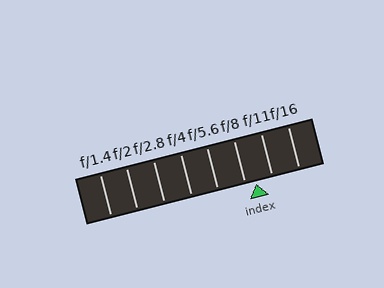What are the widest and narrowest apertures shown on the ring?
The widest aperture shown is f/1.4 and the narrowest is f/16.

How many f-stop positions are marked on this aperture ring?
There are 8 f-stop positions marked.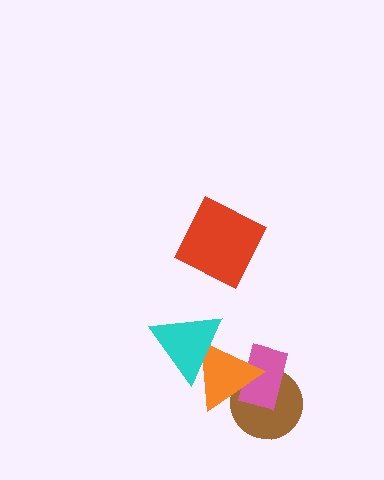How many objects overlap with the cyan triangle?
1 object overlaps with the cyan triangle.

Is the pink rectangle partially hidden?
Yes, it is partially covered by another shape.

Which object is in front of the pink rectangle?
The orange triangle is in front of the pink rectangle.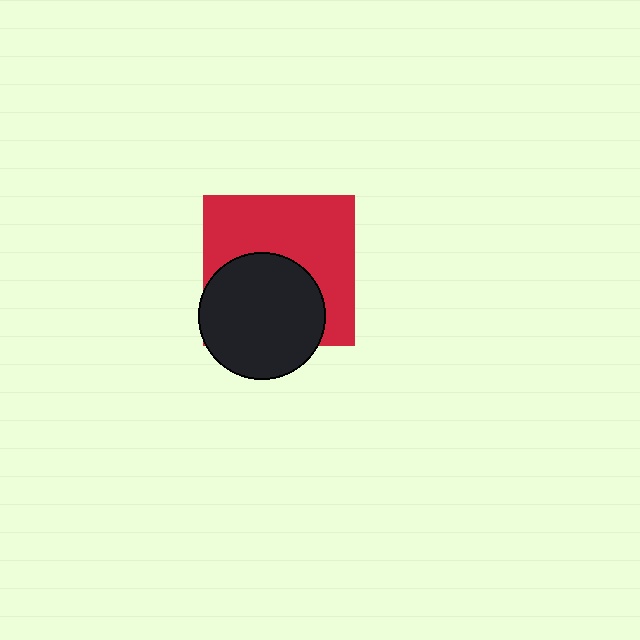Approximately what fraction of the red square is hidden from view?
Roughly 43% of the red square is hidden behind the black circle.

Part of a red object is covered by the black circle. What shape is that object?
It is a square.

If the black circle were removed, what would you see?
You would see the complete red square.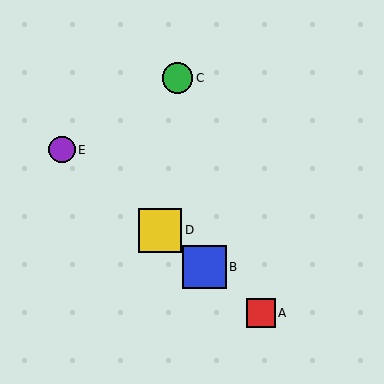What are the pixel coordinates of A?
Object A is at (261, 313).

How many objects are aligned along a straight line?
4 objects (A, B, D, E) are aligned along a straight line.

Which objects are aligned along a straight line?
Objects A, B, D, E are aligned along a straight line.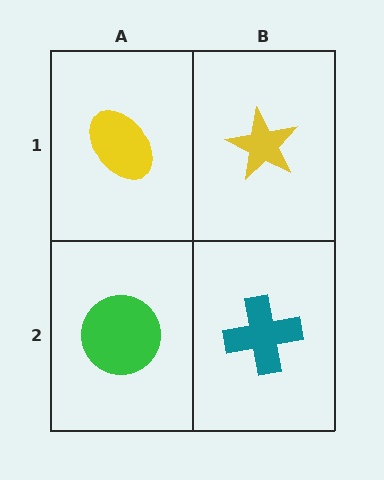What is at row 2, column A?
A green circle.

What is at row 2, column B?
A teal cross.